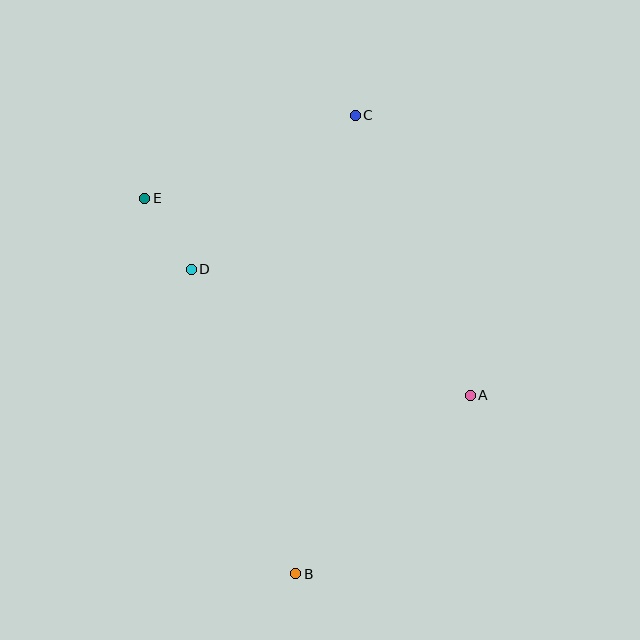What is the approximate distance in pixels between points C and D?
The distance between C and D is approximately 225 pixels.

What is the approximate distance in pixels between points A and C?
The distance between A and C is approximately 302 pixels.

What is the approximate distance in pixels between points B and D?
The distance between B and D is approximately 322 pixels.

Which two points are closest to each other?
Points D and E are closest to each other.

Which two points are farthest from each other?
Points B and C are farthest from each other.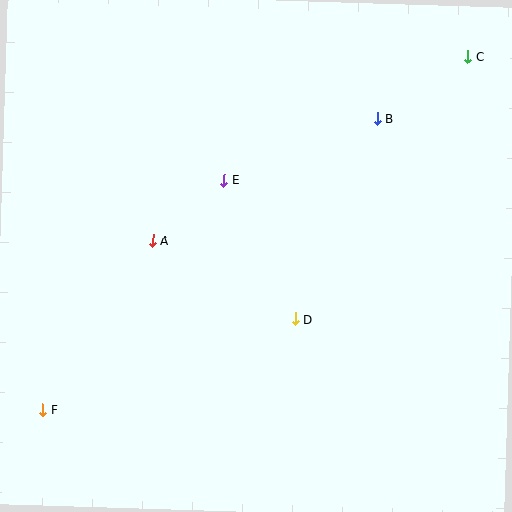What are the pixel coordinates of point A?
Point A is at (153, 240).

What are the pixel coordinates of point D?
Point D is at (296, 319).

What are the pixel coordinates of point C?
Point C is at (468, 56).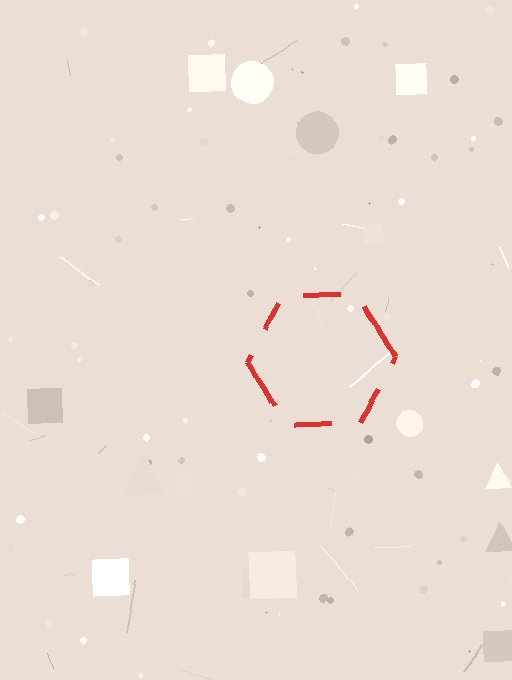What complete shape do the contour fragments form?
The contour fragments form a hexagon.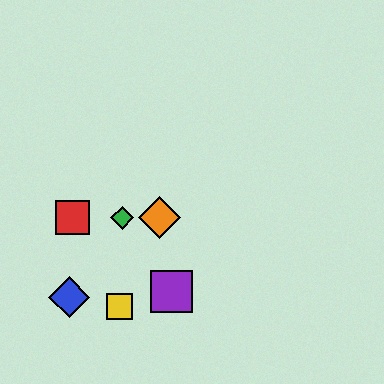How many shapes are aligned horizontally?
3 shapes (the red square, the green diamond, the orange diamond) are aligned horizontally.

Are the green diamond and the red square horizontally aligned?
Yes, both are at y≈218.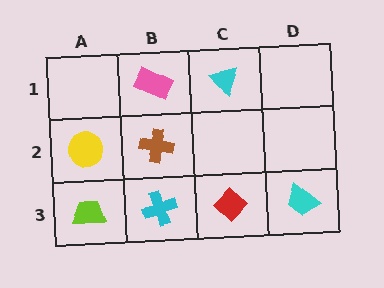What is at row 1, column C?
A cyan triangle.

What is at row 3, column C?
A red diamond.